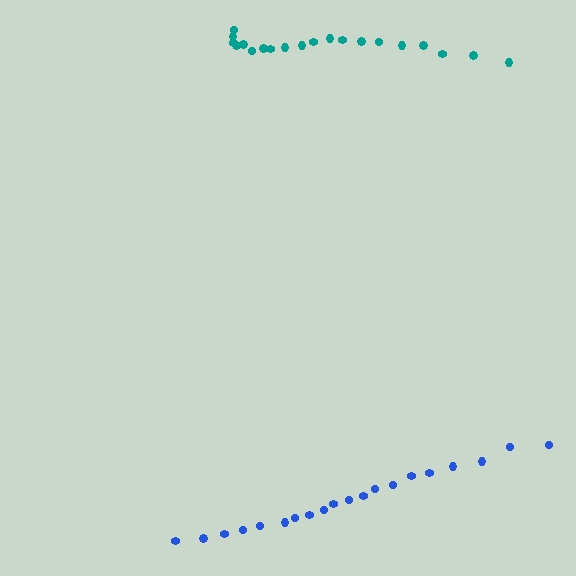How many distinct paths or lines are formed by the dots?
There are 2 distinct paths.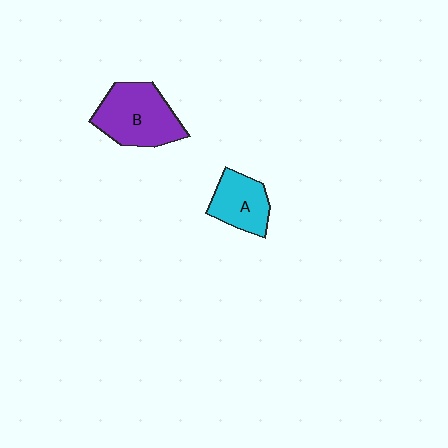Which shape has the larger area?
Shape B (purple).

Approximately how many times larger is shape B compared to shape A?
Approximately 1.5 times.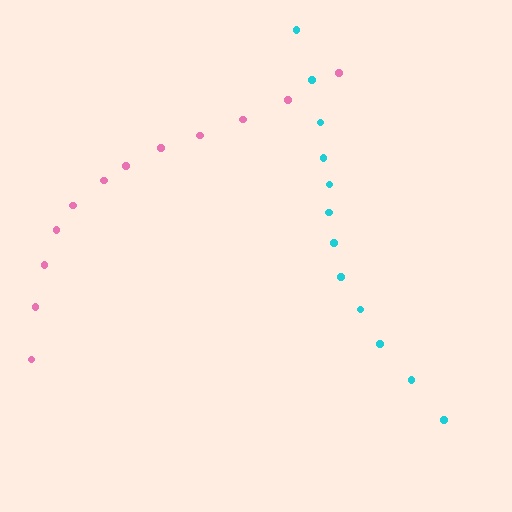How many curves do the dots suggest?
There are 2 distinct paths.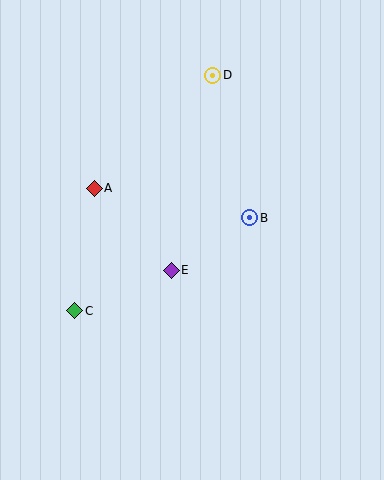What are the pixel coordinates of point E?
Point E is at (171, 270).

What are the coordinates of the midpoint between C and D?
The midpoint between C and D is at (144, 193).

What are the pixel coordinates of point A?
Point A is at (94, 188).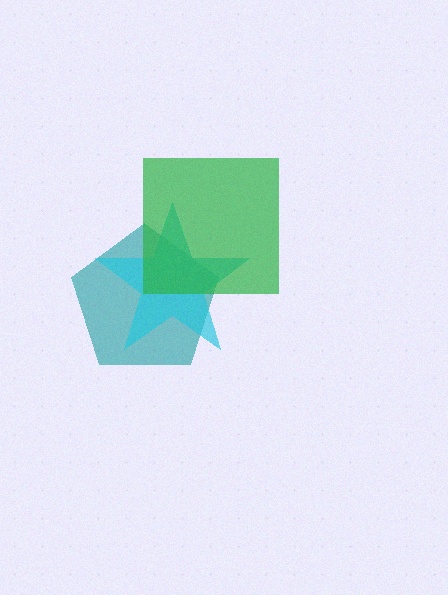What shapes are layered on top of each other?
The layered shapes are: a teal pentagon, a cyan star, a green square.